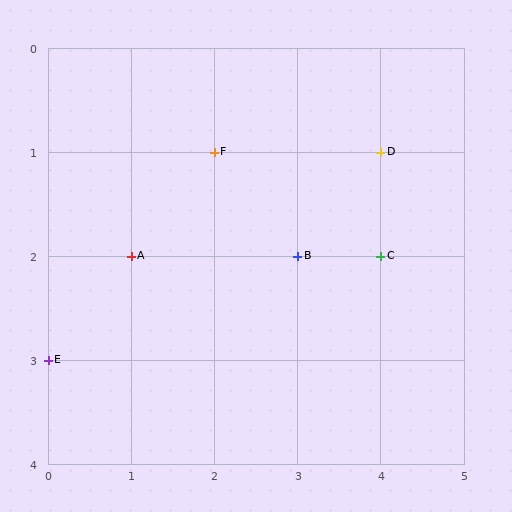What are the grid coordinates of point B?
Point B is at grid coordinates (3, 2).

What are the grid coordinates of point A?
Point A is at grid coordinates (1, 2).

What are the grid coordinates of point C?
Point C is at grid coordinates (4, 2).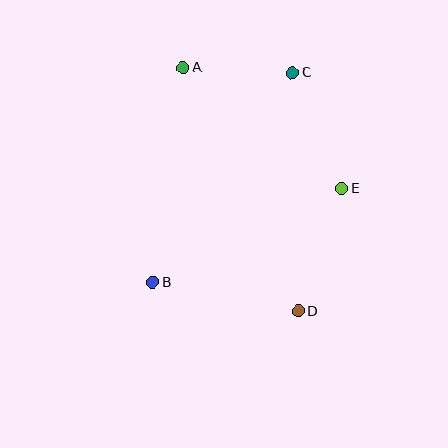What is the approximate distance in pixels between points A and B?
The distance between A and B is approximately 217 pixels.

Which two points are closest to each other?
Points A and C are closest to each other.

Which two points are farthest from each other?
Points A and D are farthest from each other.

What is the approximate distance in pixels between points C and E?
The distance between C and E is approximately 126 pixels.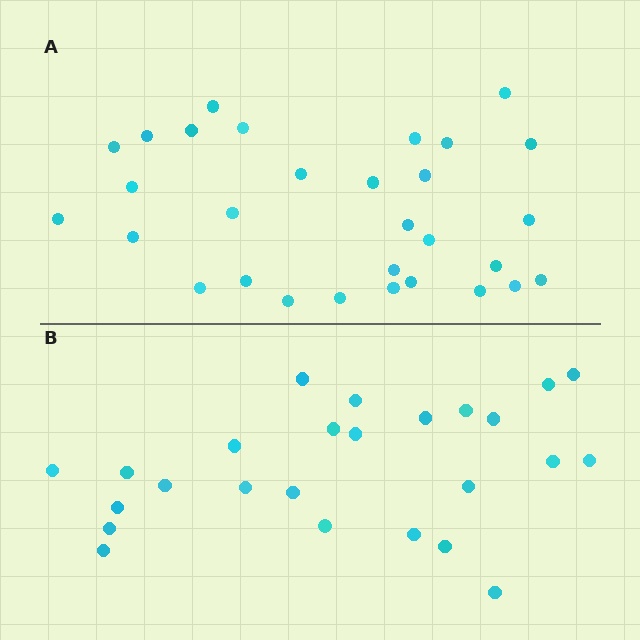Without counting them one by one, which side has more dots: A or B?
Region A (the top region) has more dots.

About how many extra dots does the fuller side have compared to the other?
Region A has about 5 more dots than region B.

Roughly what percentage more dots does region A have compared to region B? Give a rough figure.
About 20% more.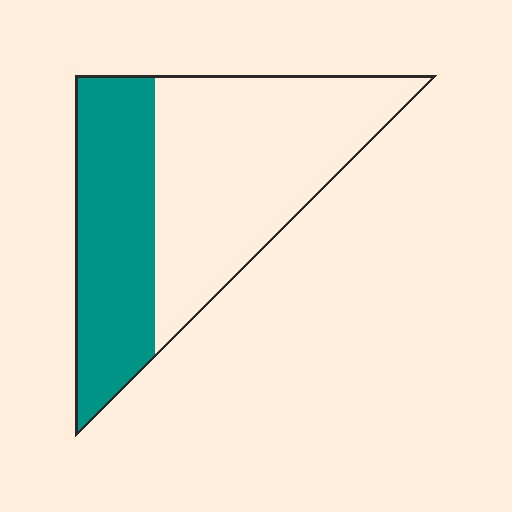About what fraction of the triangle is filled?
About two fifths (2/5).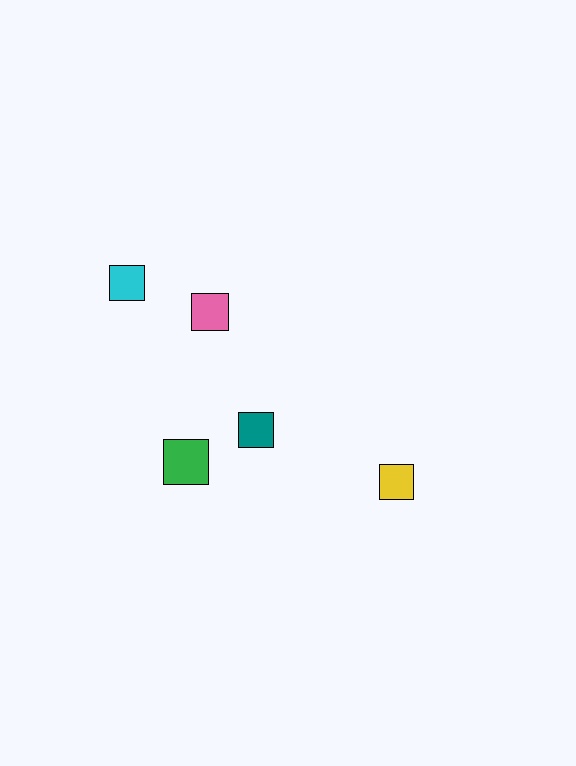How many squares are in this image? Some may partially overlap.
There are 5 squares.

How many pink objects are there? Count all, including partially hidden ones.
There is 1 pink object.